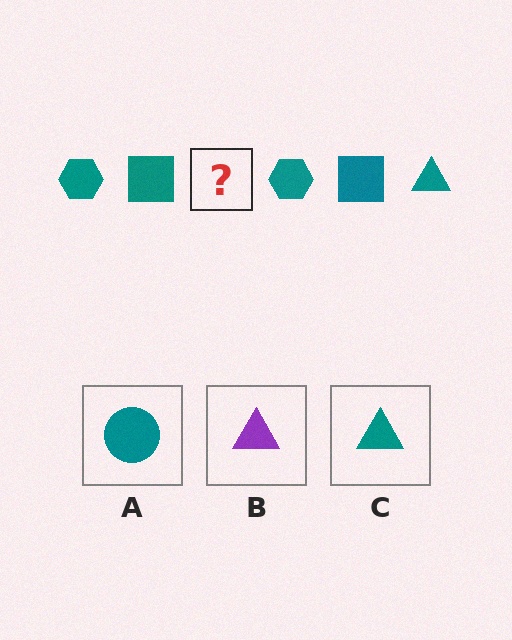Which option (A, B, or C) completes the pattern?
C.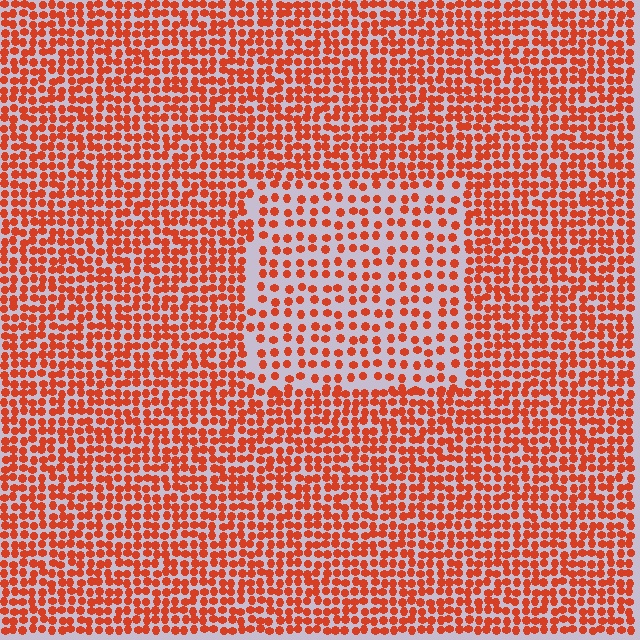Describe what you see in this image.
The image contains small red elements arranged at two different densities. A rectangle-shaped region is visible where the elements are less densely packed than the surrounding area.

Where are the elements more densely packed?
The elements are more densely packed outside the rectangle boundary.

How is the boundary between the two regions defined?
The boundary is defined by a change in element density (approximately 1.8x ratio). All elements are the same color, size, and shape.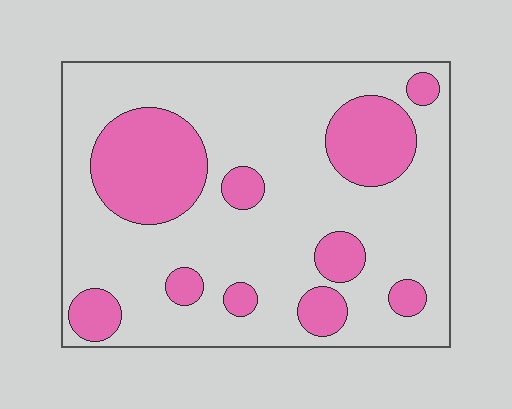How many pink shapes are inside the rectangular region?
10.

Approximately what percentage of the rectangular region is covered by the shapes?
Approximately 25%.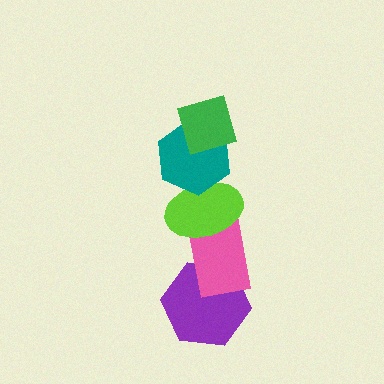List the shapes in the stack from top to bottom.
From top to bottom: the green diamond, the teal hexagon, the lime ellipse, the pink rectangle, the purple hexagon.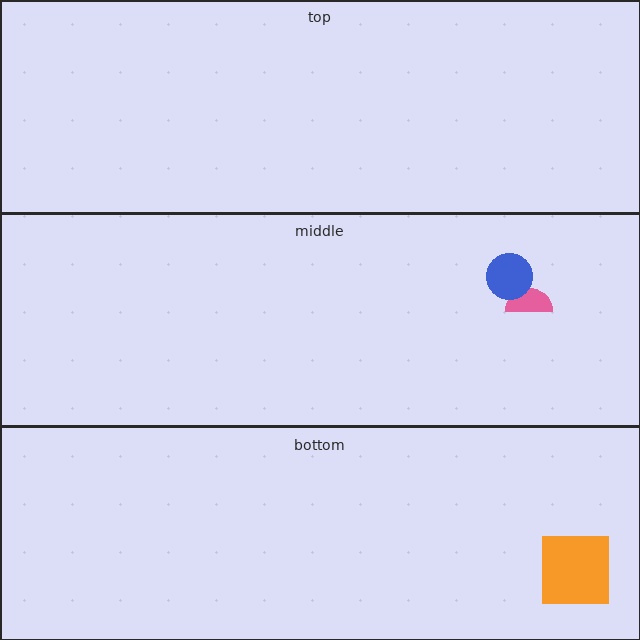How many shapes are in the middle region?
2.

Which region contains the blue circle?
The middle region.